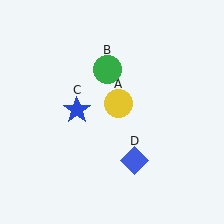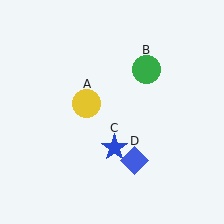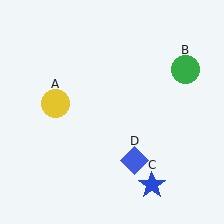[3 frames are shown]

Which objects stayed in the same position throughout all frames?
Blue diamond (object D) remained stationary.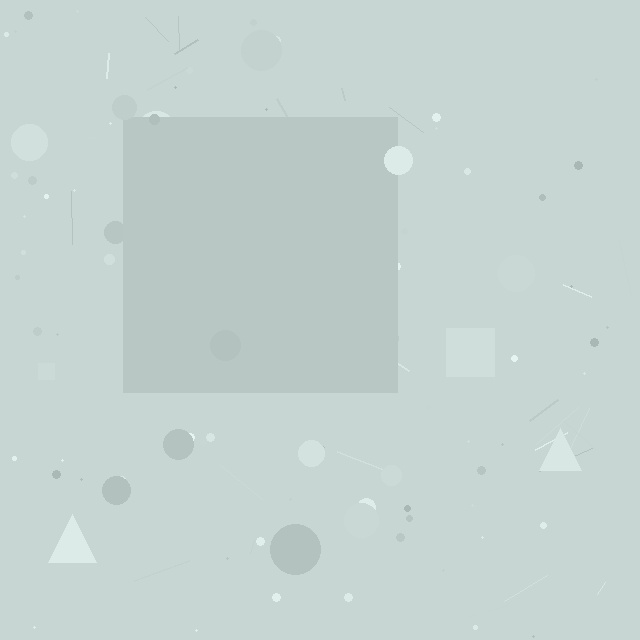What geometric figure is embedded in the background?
A square is embedded in the background.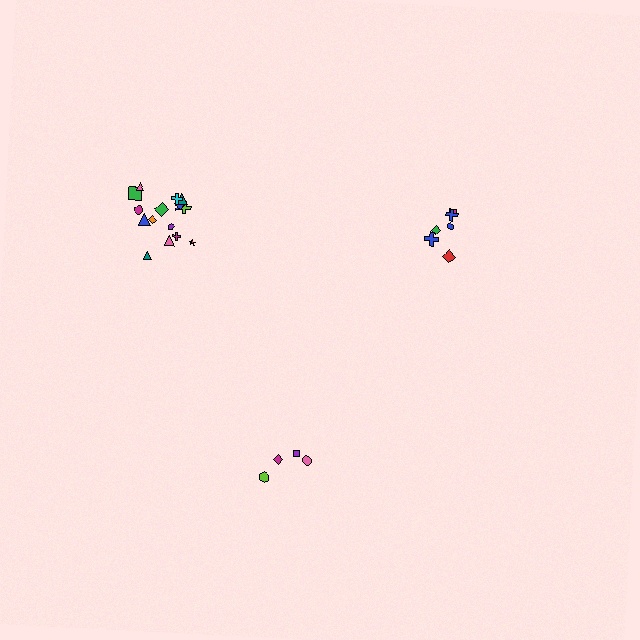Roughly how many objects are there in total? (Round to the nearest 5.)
Roughly 25 objects in total.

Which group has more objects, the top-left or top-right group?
The top-left group.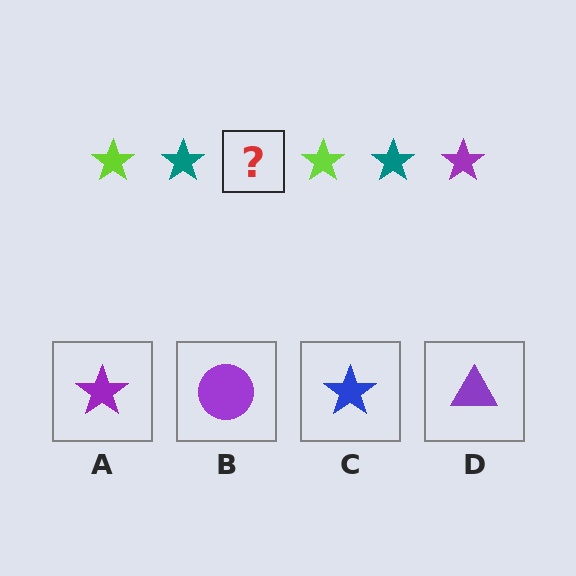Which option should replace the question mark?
Option A.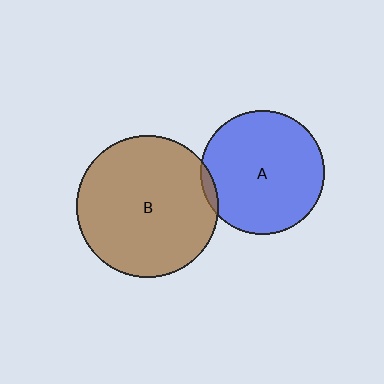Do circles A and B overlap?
Yes.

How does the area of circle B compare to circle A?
Approximately 1.3 times.